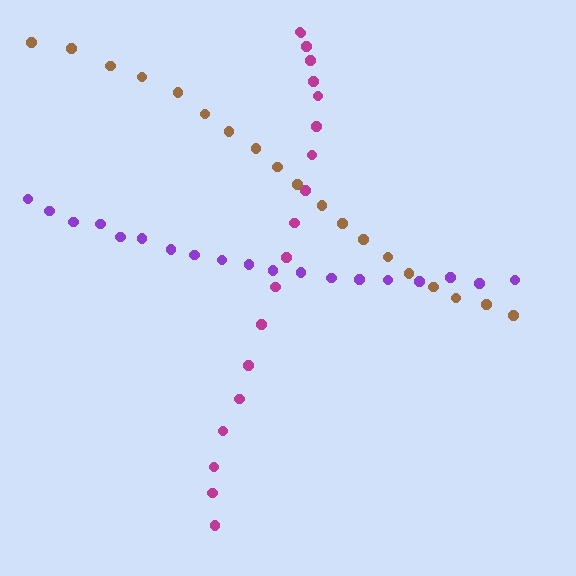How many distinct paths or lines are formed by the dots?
There are 3 distinct paths.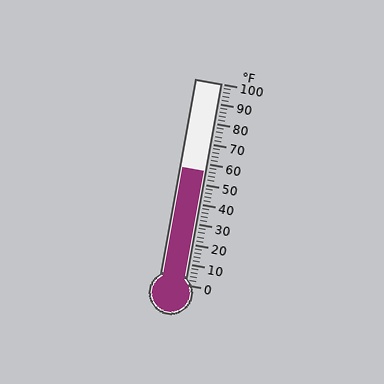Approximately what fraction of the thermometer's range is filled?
The thermometer is filled to approximately 55% of its range.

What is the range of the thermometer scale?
The thermometer scale ranges from 0°F to 100°F.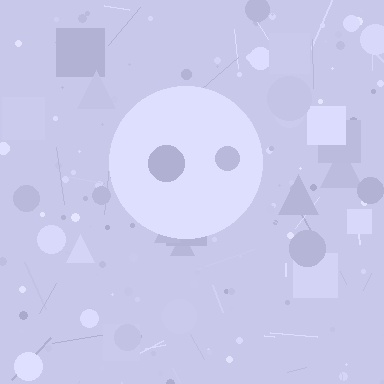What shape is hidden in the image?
A circle is hidden in the image.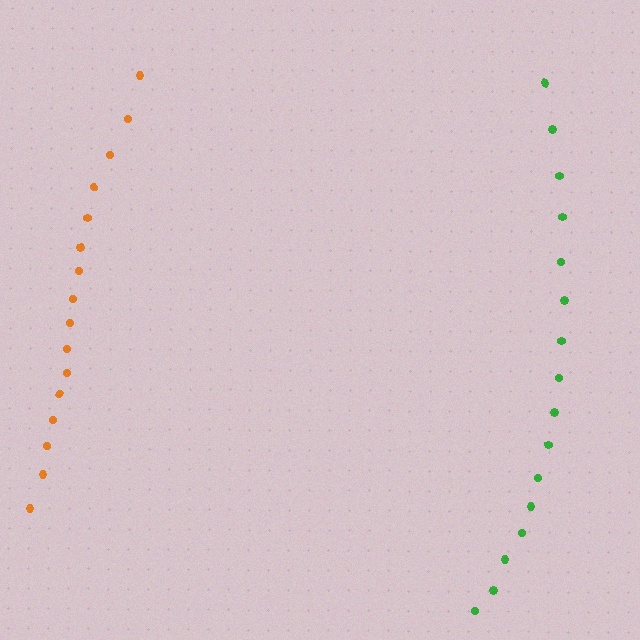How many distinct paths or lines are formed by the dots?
There are 2 distinct paths.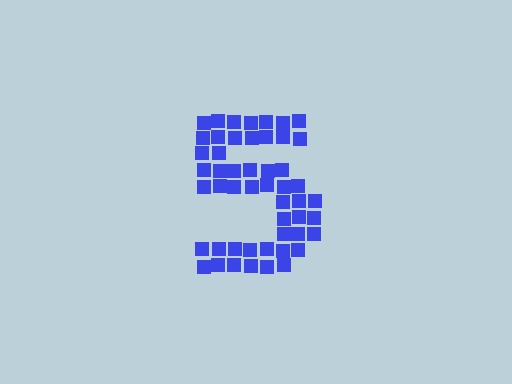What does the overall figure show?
The overall figure shows the digit 5.